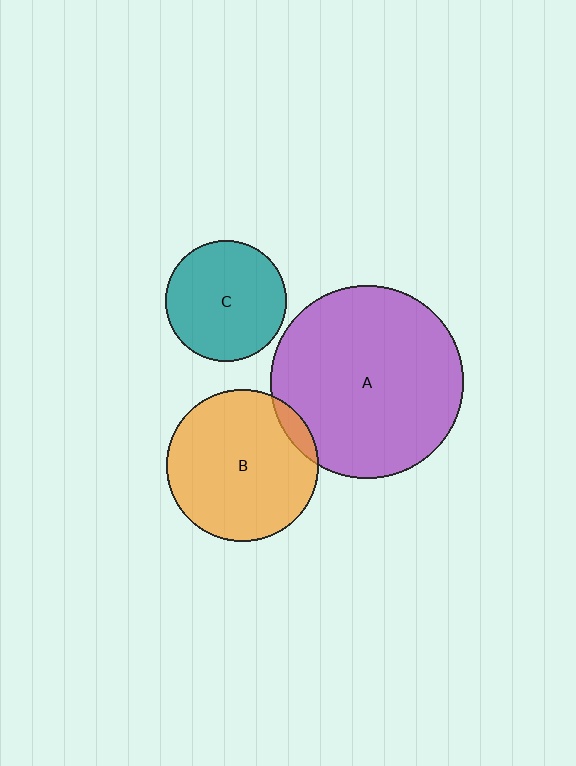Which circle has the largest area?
Circle A (purple).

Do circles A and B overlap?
Yes.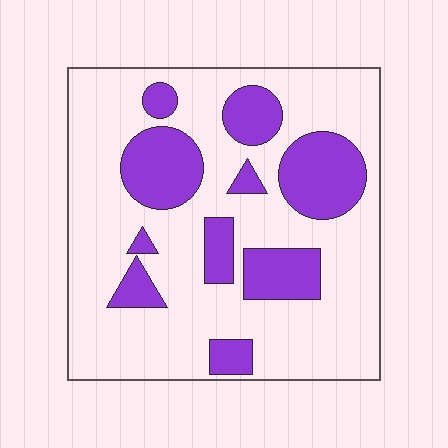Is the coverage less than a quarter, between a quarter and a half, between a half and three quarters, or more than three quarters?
Between a quarter and a half.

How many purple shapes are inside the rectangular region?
10.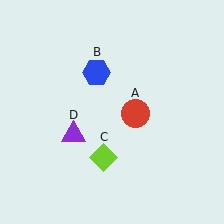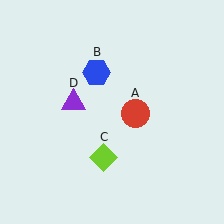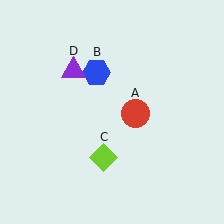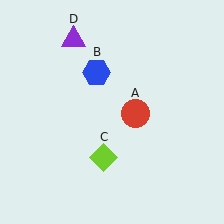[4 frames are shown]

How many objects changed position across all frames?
1 object changed position: purple triangle (object D).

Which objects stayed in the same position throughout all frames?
Red circle (object A) and blue hexagon (object B) and lime diamond (object C) remained stationary.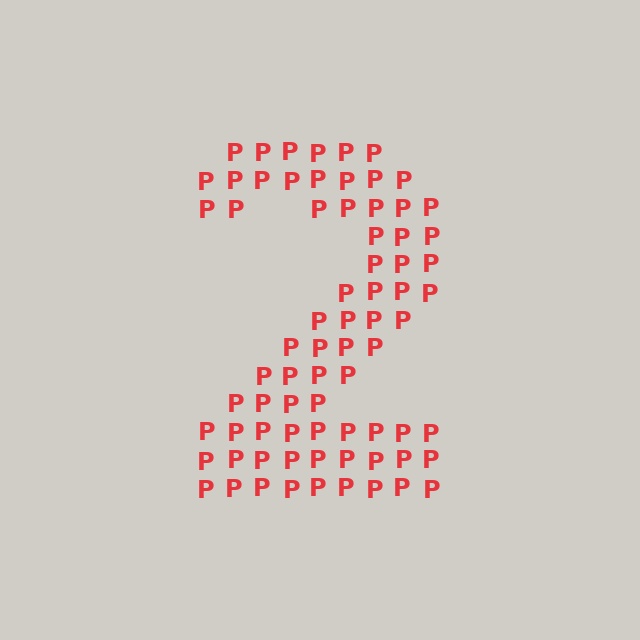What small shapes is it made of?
It is made of small letter P's.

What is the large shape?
The large shape is the digit 2.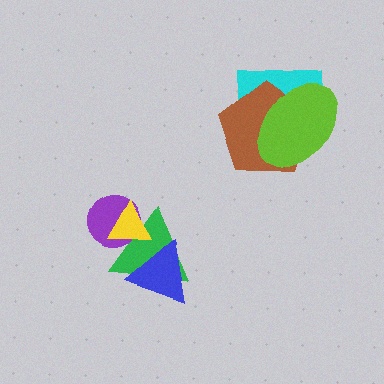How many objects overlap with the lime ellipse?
2 objects overlap with the lime ellipse.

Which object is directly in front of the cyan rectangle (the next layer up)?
The brown pentagon is directly in front of the cyan rectangle.